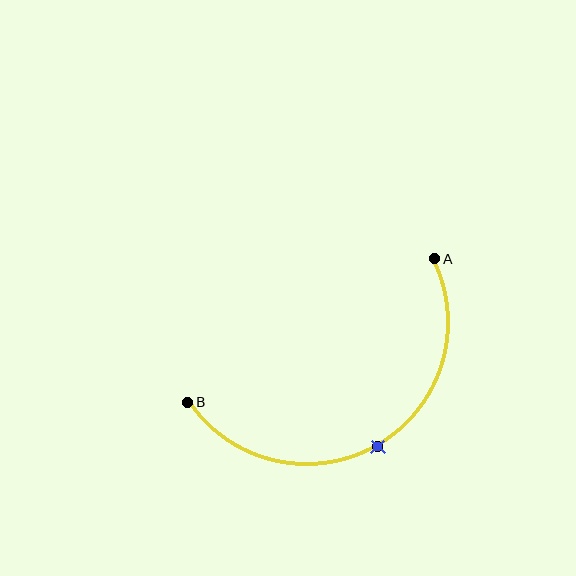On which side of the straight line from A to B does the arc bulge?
The arc bulges below the straight line connecting A and B.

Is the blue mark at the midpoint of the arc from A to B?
Yes. The blue mark lies on the arc at equal arc-length from both A and B — it is the arc midpoint.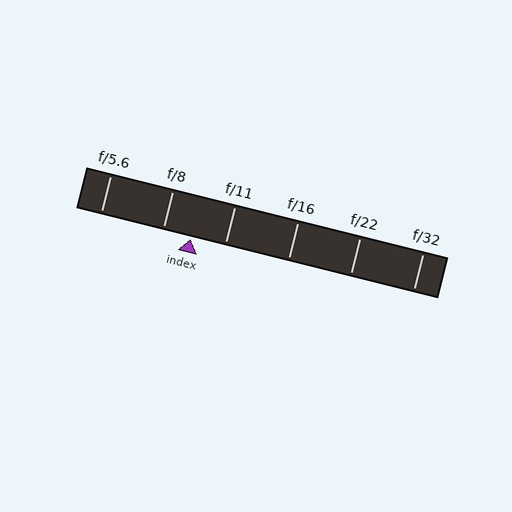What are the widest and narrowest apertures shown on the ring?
The widest aperture shown is f/5.6 and the narrowest is f/32.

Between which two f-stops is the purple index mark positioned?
The index mark is between f/8 and f/11.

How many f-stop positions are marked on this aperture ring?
There are 6 f-stop positions marked.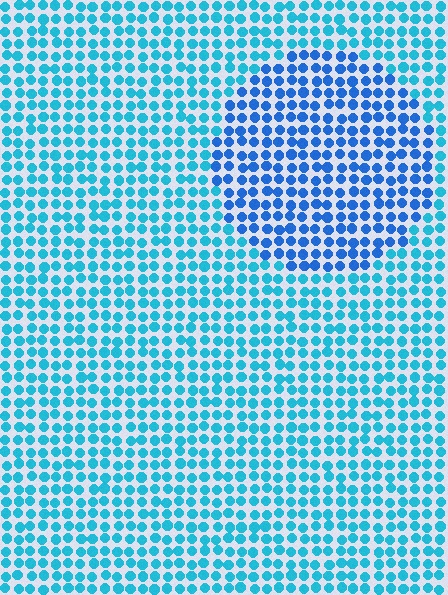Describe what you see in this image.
The image is filled with small cyan elements in a uniform arrangement. A circle-shaped region is visible where the elements are tinted to a slightly different hue, forming a subtle color boundary.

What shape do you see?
I see a circle.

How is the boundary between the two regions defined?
The boundary is defined purely by a slight shift in hue (about 27 degrees). Spacing, size, and orientation are identical on both sides.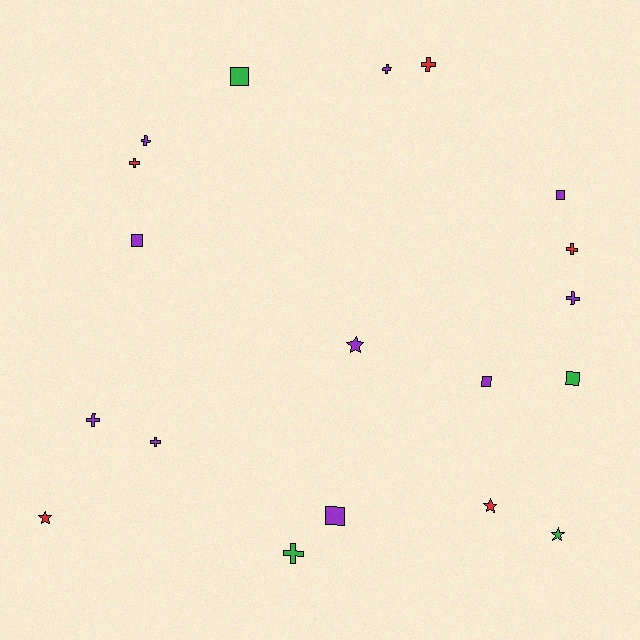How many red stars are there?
There are 2 red stars.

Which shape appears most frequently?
Cross, with 9 objects.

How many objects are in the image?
There are 19 objects.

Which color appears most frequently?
Purple, with 10 objects.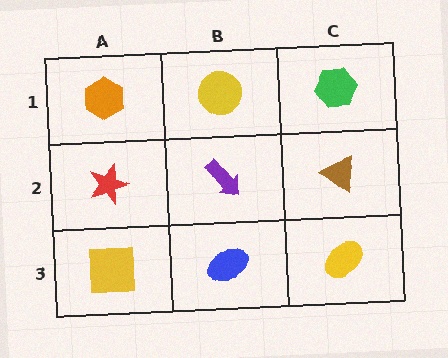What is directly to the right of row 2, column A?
A purple arrow.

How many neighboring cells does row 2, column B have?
4.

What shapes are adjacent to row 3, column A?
A red star (row 2, column A), a blue ellipse (row 3, column B).